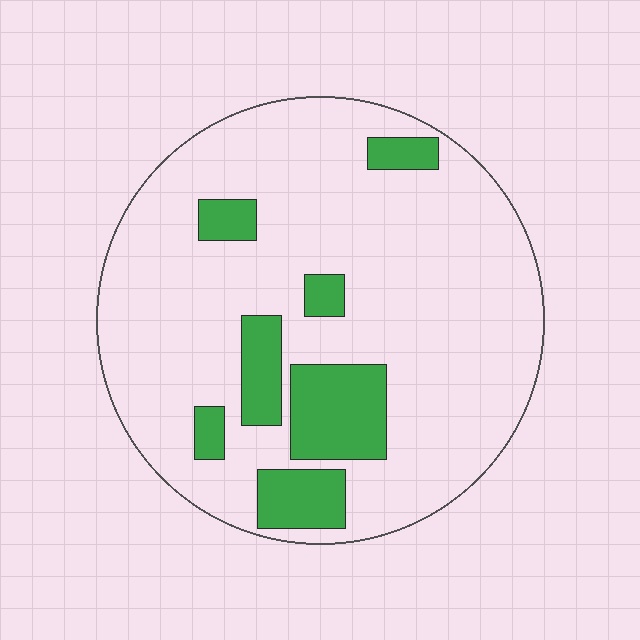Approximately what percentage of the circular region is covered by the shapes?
Approximately 15%.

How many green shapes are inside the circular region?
7.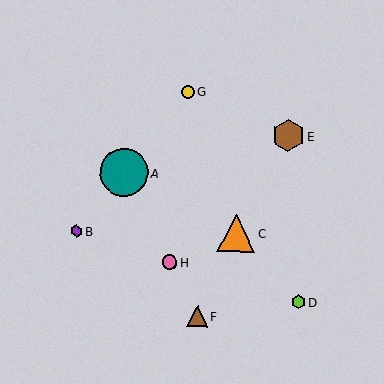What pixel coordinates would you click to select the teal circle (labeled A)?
Click at (124, 173) to select the teal circle A.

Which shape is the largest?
The teal circle (labeled A) is the largest.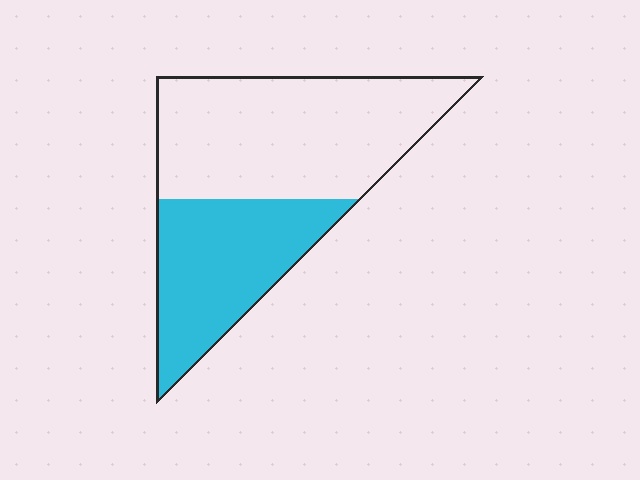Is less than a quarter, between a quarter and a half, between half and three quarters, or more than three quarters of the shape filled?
Between a quarter and a half.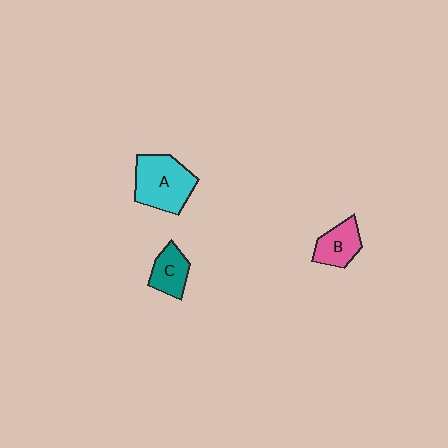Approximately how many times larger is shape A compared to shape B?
Approximately 1.7 times.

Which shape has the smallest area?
Shape C (teal).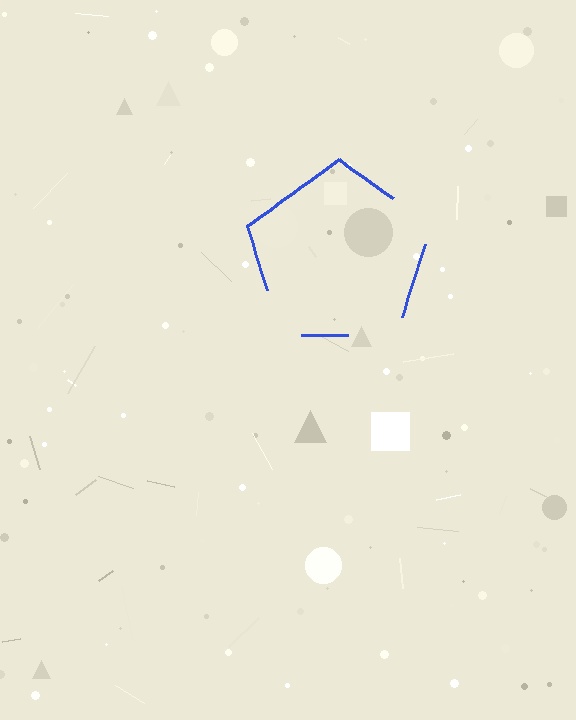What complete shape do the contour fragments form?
The contour fragments form a pentagon.